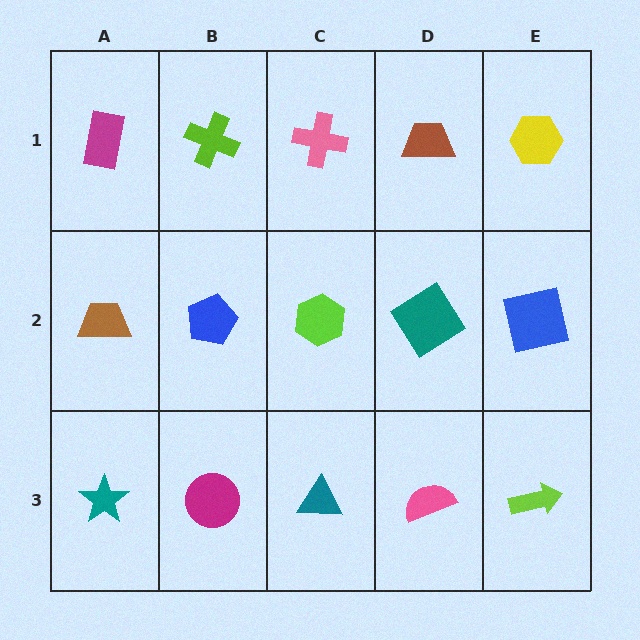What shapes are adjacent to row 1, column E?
A blue square (row 2, column E), a brown trapezoid (row 1, column D).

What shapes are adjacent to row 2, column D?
A brown trapezoid (row 1, column D), a pink semicircle (row 3, column D), a lime hexagon (row 2, column C), a blue square (row 2, column E).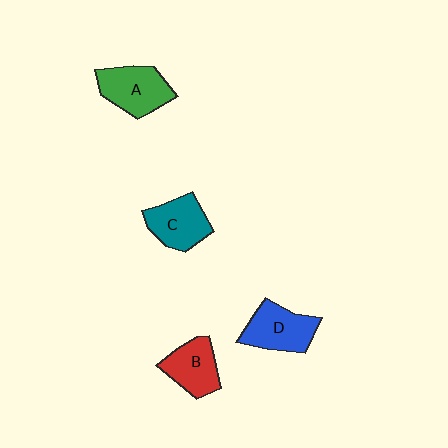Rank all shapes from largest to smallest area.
From largest to smallest: A (green), D (blue), C (teal), B (red).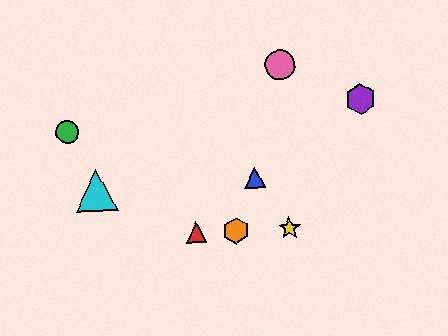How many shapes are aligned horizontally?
3 shapes (the red triangle, the yellow star, the orange hexagon) are aligned horizontally.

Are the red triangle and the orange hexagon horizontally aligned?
Yes, both are at y≈232.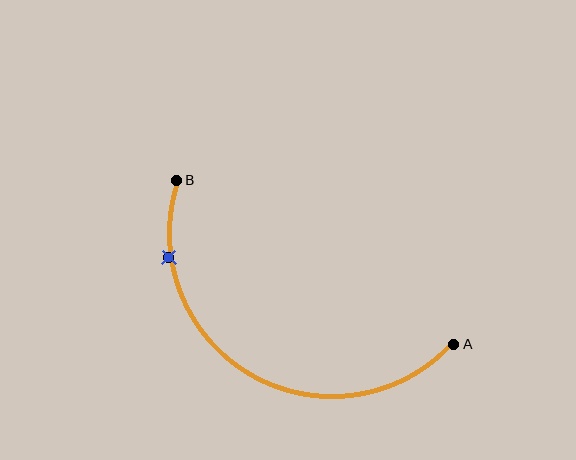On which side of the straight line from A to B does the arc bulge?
The arc bulges below the straight line connecting A and B.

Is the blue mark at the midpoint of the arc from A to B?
No. The blue mark lies on the arc but is closer to endpoint B. The arc midpoint would be at the point on the curve equidistant along the arc from both A and B.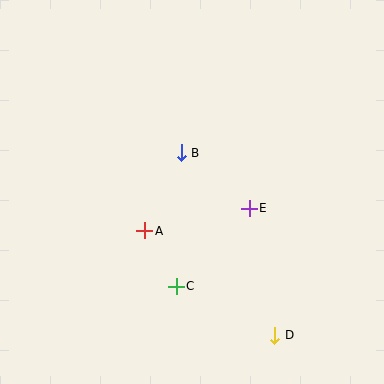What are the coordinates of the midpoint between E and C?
The midpoint between E and C is at (213, 247).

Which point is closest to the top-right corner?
Point E is closest to the top-right corner.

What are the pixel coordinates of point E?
Point E is at (249, 208).